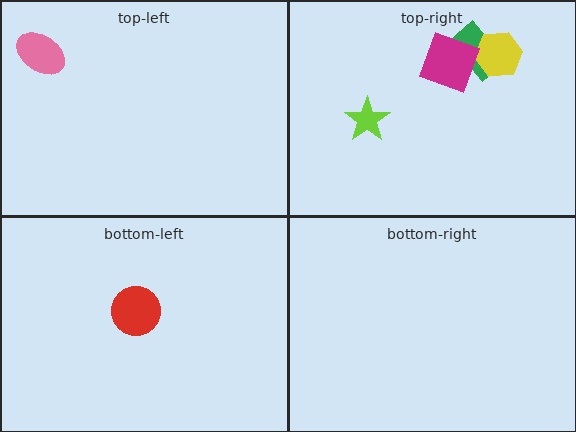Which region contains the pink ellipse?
The top-left region.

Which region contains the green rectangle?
The top-right region.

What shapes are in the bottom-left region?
The red circle.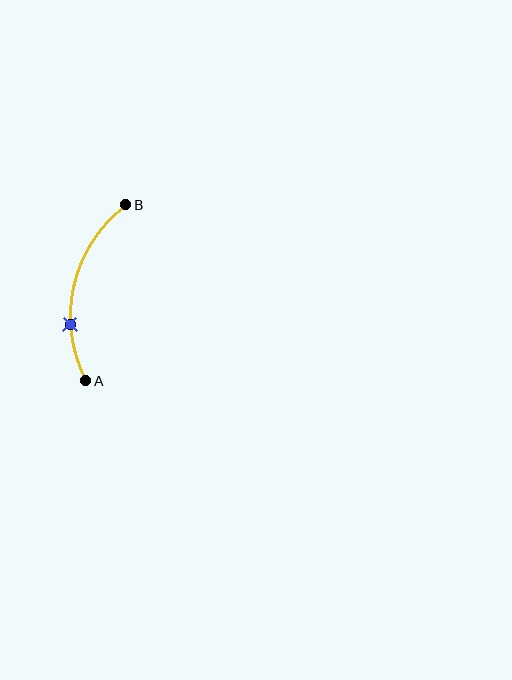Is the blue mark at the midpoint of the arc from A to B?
No. The blue mark lies on the arc but is closer to endpoint A. The arc midpoint would be at the point on the curve equidistant along the arc from both A and B.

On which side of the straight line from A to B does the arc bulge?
The arc bulges to the left of the straight line connecting A and B.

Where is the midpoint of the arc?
The arc midpoint is the point on the curve farthest from the straight line joining A and B. It sits to the left of that line.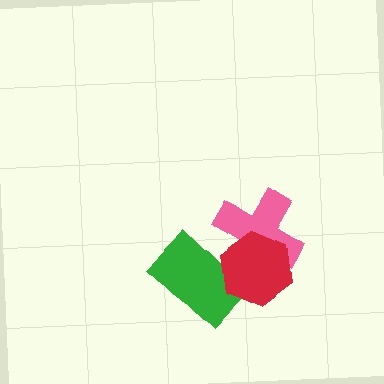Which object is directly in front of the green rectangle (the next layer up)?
The pink cross is directly in front of the green rectangle.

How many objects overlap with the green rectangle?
2 objects overlap with the green rectangle.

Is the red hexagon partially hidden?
No, no other shape covers it.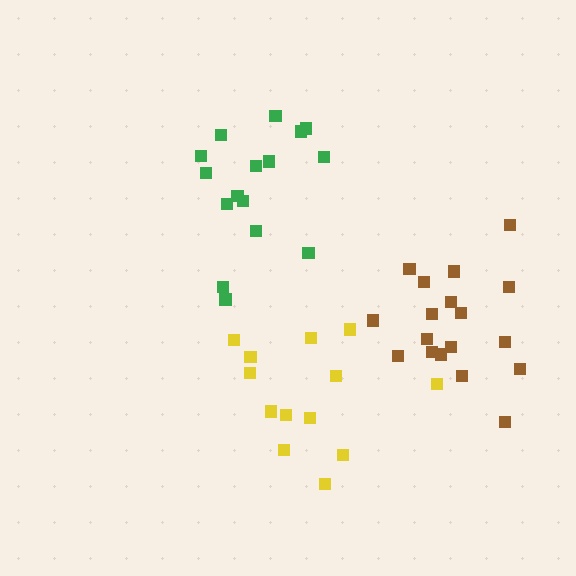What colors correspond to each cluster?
The clusters are colored: green, yellow, brown.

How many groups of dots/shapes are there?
There are 3 groups.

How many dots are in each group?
Group 1: 16 dots, Group 2: 13 dots, Group 3: 18 dots (47 total).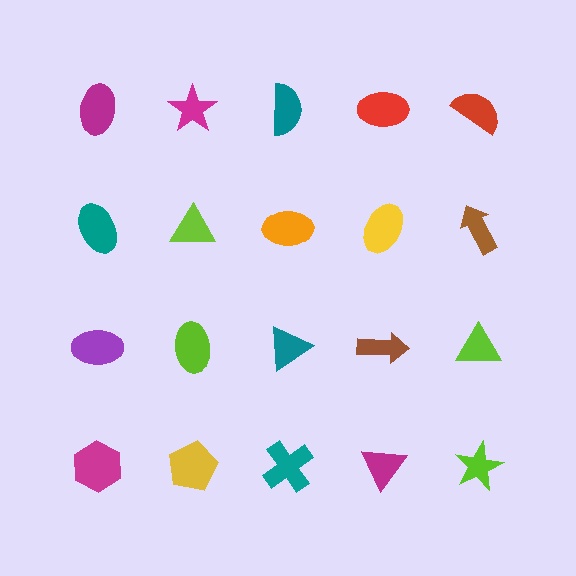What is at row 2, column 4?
A yellow ellipse.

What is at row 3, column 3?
A teal triangle.